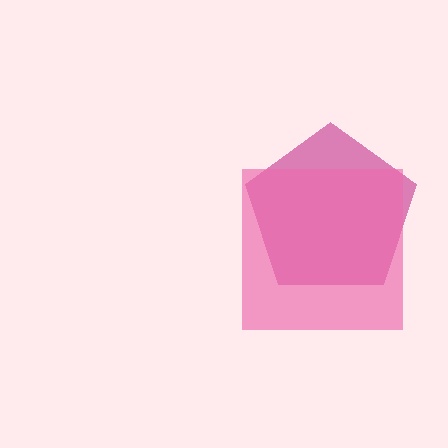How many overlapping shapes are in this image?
There are 2 overlapping shapes in the image.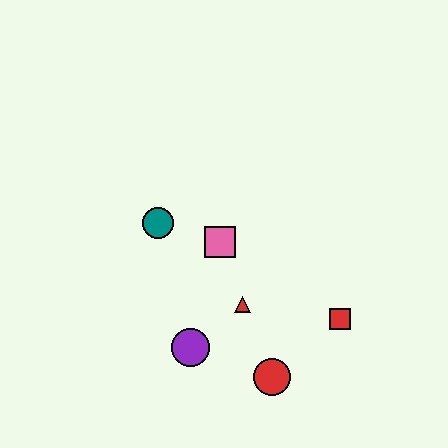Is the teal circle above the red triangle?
Yes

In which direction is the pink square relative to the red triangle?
The pink square is above the red triangle.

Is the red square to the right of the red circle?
Yes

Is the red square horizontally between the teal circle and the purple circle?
No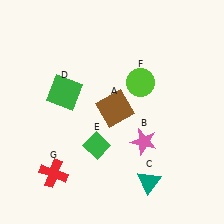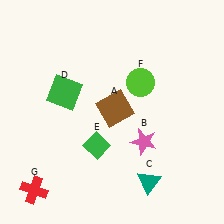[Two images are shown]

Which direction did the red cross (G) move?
The red cross (G) moved left.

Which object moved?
The red cross (G) moved left.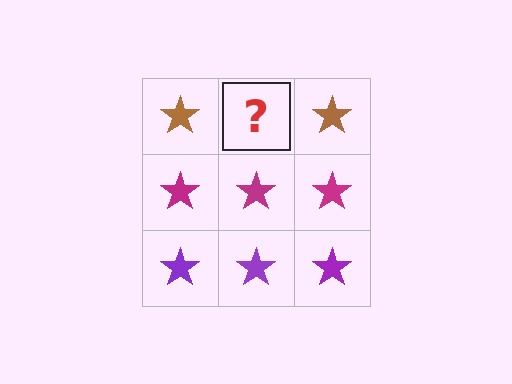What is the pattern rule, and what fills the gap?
The rule is that each row has a consistent color. The gap should be filled with a brown star.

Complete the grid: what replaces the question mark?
The question mark should be replaced with a brown star.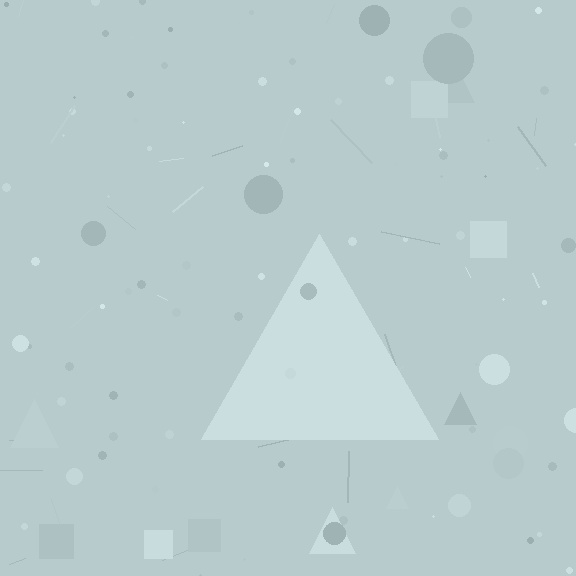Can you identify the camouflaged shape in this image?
The camouflaged shape is a triangle.